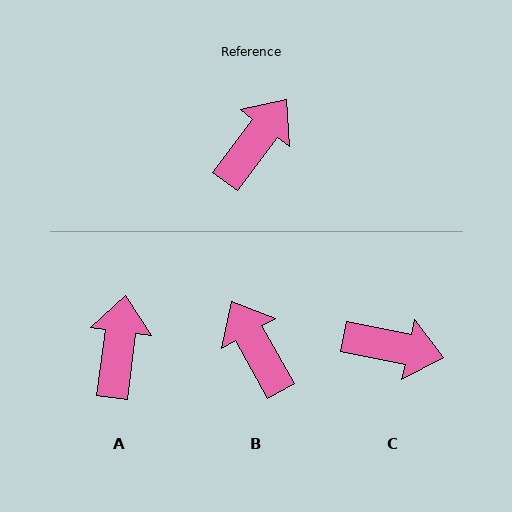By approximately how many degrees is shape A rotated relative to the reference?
Approximately 29 degrees counter-clockwise.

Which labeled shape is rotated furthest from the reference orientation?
B, about 66 degrees away.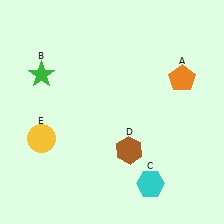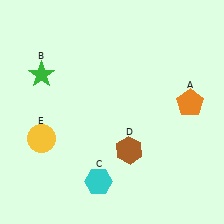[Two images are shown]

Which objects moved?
The objects that moved are: the orange pentagon (A), the cyan hexagon (C).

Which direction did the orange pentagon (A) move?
The orange pentagon (A) moved down.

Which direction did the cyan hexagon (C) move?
The cyan hexagon (C) moved left.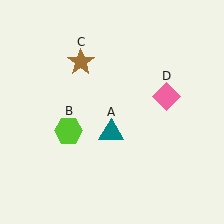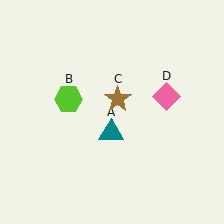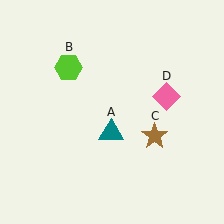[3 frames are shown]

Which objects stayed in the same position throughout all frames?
Teal triangle (object A) and pink diamond (object D) remained stationary.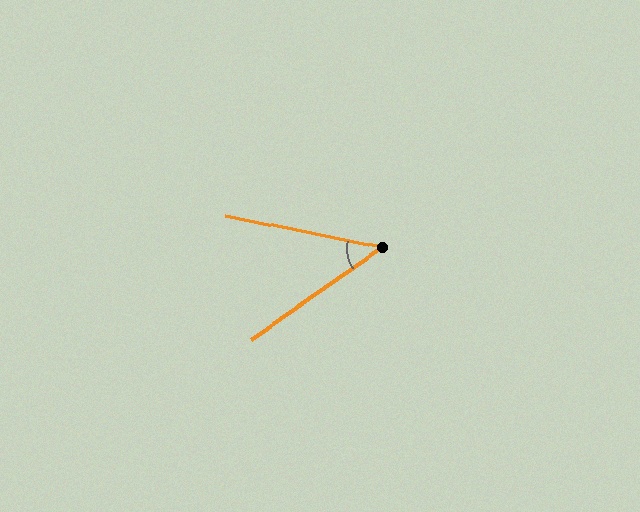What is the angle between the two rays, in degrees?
Approximately 46 degrees.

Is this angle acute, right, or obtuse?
It is acute.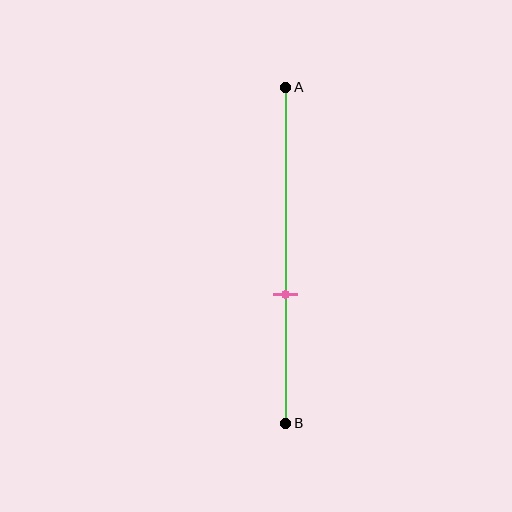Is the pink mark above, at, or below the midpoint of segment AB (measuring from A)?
The pink mark is below the midpoint of segment AB.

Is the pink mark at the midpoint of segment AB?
No, the mark is at about 60% from A, not at the 50% midpoint.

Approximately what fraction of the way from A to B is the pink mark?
The pink mark is approximately 60% of the way from A to B.